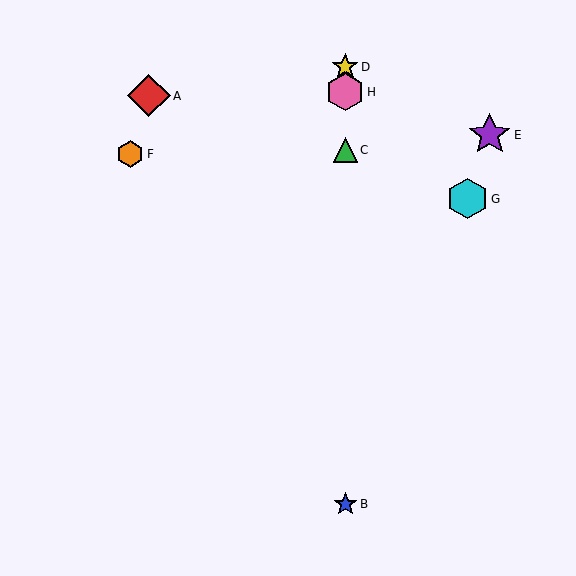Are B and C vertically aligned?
Yes, both are at x≈345.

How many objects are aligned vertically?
4 objects (B, C, D, H) are aligned vertically.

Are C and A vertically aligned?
No, C is at x≈345 and A is at x≈149.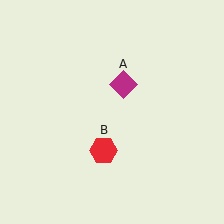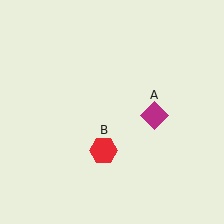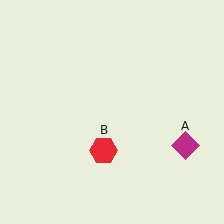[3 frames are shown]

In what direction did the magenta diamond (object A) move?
The magenta diamond (object A) moved down and to the right.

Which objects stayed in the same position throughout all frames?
Red hexagon (object B) remained stationary.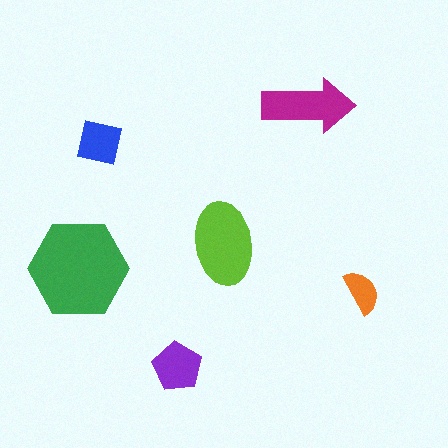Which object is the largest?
The green hexagon.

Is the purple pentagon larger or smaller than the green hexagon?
Smaller.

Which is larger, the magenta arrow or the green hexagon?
The green hexagon.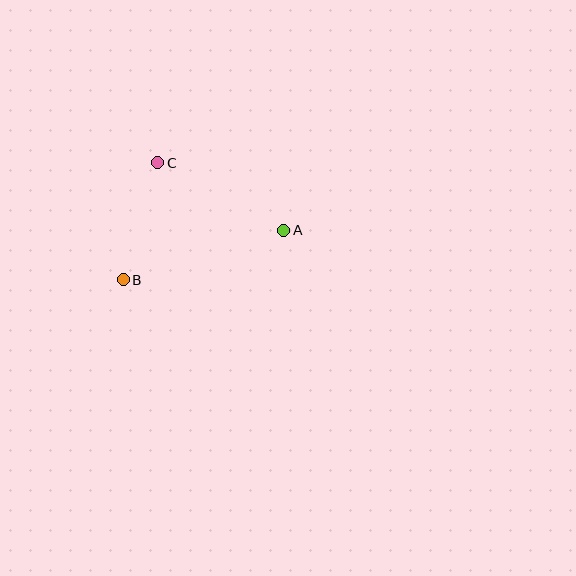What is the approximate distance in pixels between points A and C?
The distance between A and C is approximately 143 pixels.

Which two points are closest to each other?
Points B and C are closest to each other.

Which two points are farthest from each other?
Points A and B are farthest from each other.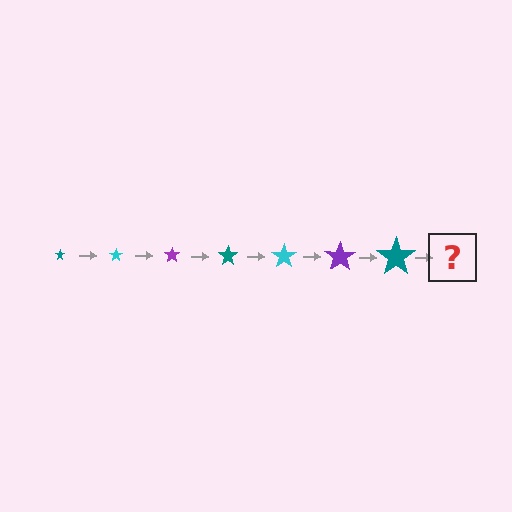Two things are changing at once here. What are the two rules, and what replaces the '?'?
The two rules are that the star grows larger each step and the color cycles through teal, cyan, and purple. The '?' should be a cyan star, larger than the previous one.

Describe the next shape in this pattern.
It should be a cyan star, larger than the previous one.